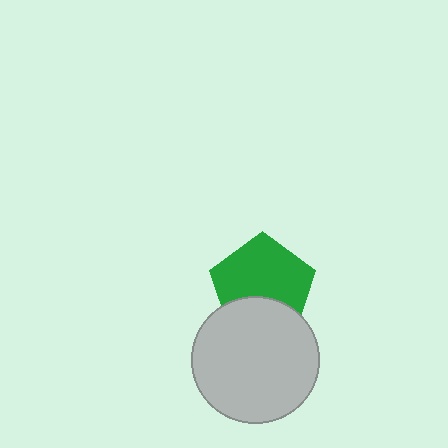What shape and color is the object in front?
The object in front is a light gray circle.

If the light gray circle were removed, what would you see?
You would see the complete green pentagon.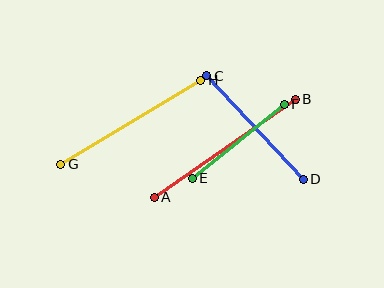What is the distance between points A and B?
The distance is approximately 172 pixels.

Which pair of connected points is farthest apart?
Points A and B are farthest apart.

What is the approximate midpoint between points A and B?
The midpoint is at approximately (225, 148) pixels.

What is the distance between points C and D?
The distance is approximately 142 pixels.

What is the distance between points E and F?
The distance is approximately 118 pixels.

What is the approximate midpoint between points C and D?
The midpoint is at approximately (255, 127) pixels.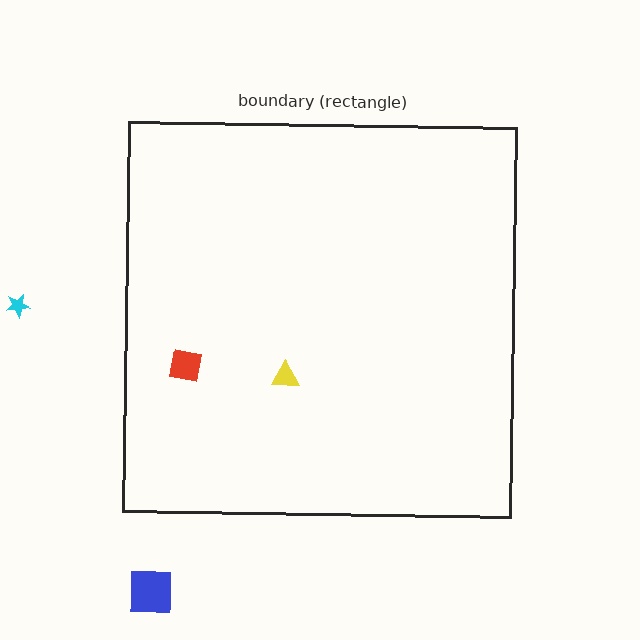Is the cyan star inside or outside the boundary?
Outside.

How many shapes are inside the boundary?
2 inside, 2 outside.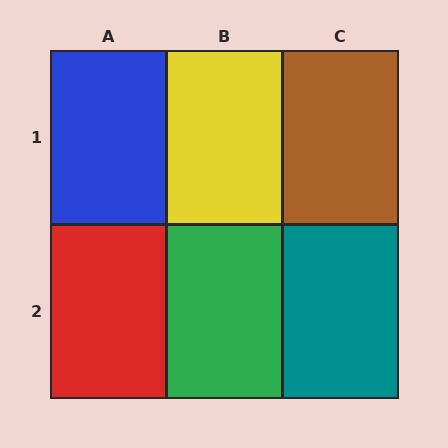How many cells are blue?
1 cell is blue.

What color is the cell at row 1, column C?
Brown.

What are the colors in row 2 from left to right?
Red, green, teal.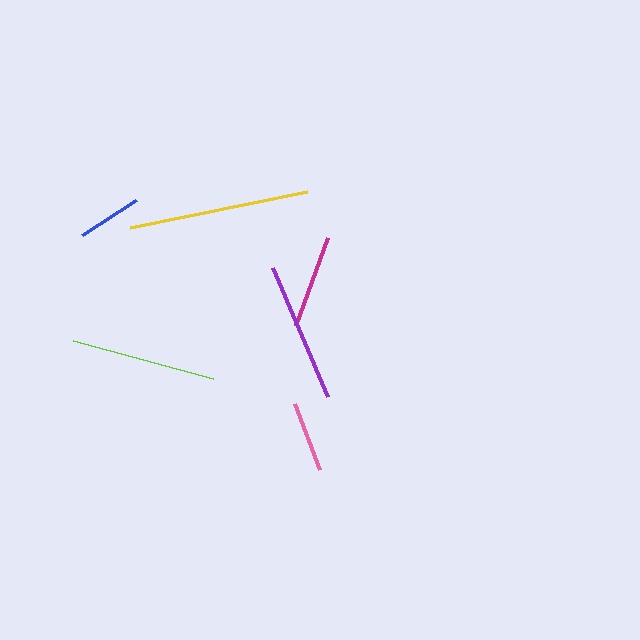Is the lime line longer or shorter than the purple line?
The lime line is longer than the purple line.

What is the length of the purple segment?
The purple segment is approximately 140 pixels long.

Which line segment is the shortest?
The blue line is the shortest at approximately 65 pixels.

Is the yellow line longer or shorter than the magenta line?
The yellow line is longer than the magenta line.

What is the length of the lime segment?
The lime segment is approximately 145 pixels long.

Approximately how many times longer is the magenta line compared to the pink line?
The magenta line is approximately 1.3 times the length of the pink line.